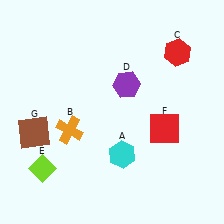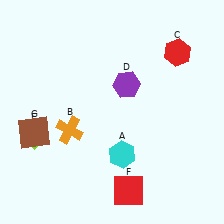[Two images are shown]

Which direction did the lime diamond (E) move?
The lime diamond (E) moved up.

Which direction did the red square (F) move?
The red square (F) moved down.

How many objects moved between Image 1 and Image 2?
2 objects moved between the two images.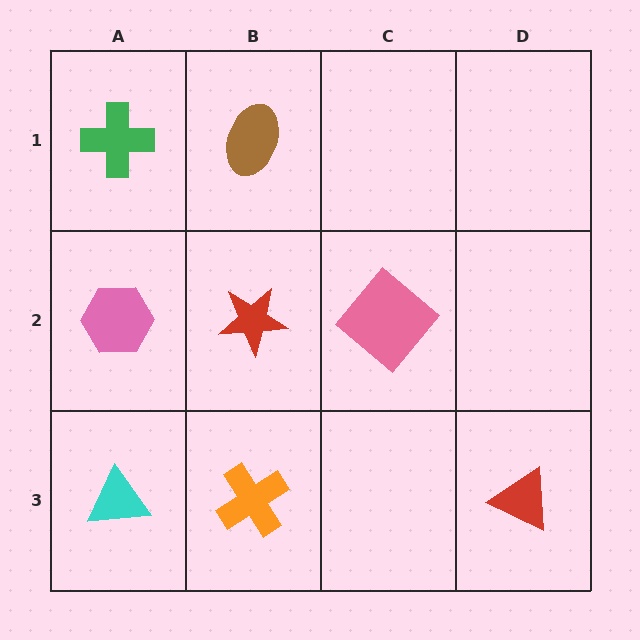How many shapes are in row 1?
2 shapes.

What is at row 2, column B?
A red star.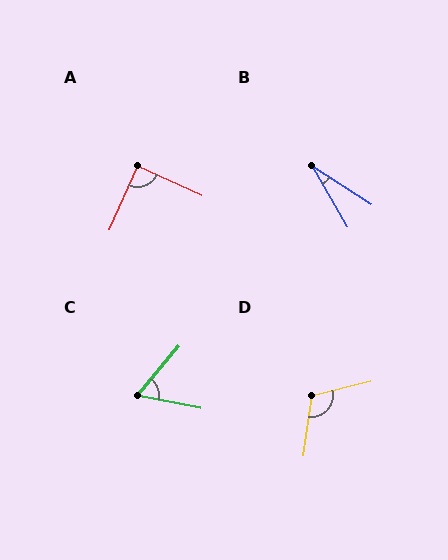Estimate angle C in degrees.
Approximately 61 degrees.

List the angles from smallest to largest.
B (27°), C (61°), A (90°), D (112°).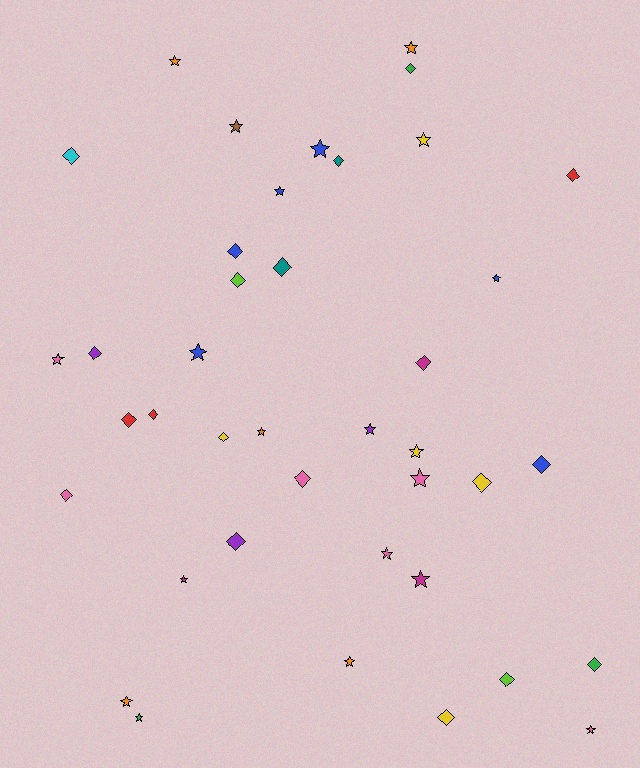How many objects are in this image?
There are 40 objects.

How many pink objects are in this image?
There are 6 pink objects.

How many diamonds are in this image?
There are 20 diamonds.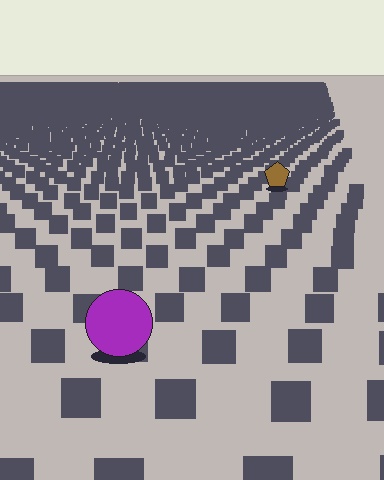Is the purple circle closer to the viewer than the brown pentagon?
Yes. The purple circle is closer — you can tell from the texture gradient: the ground texture is coarser near it.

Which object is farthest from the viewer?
The brown pentagon is farthest from the viewer. It appears smaller and the ground texture around it is denser.